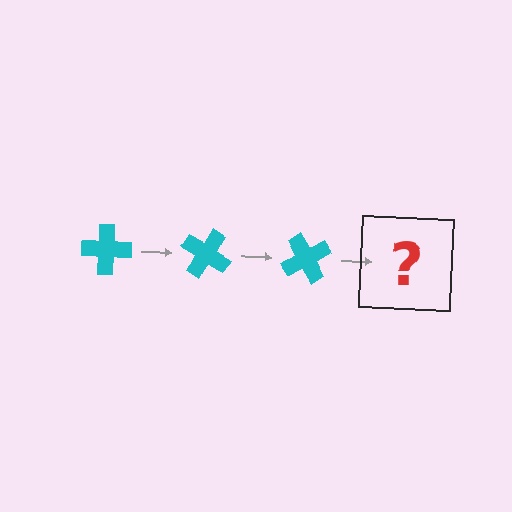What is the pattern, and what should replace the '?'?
The pattern is that the cross rotates 30 degrees each step. The '?' should be a cyan cross rotated 90 degrees.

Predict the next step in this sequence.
The next step is a cyan cross rotated 90 degrees.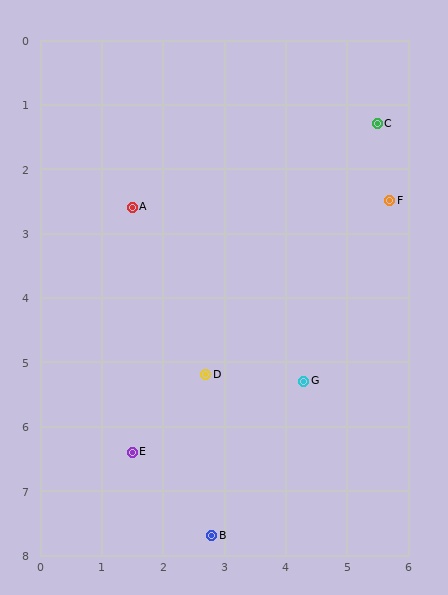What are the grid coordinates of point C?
Point C is at approximately (5.5, 1.3).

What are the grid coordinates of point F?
Point F is at approximately (5.7, 2.5).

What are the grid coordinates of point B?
Point B is at approximately (2.8, 7.7).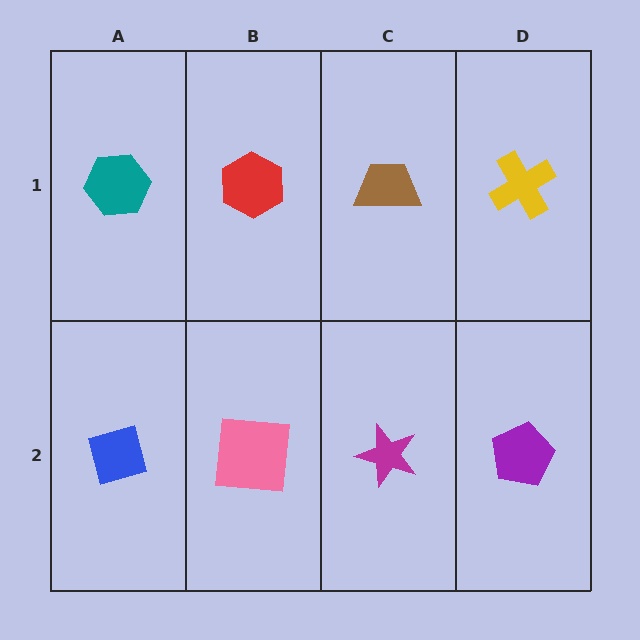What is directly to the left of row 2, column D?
A magenta star.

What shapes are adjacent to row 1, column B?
A pink square (row 2, column B), a teal hexagon (row 1, column A), a brown trapezoid (row 1, column C).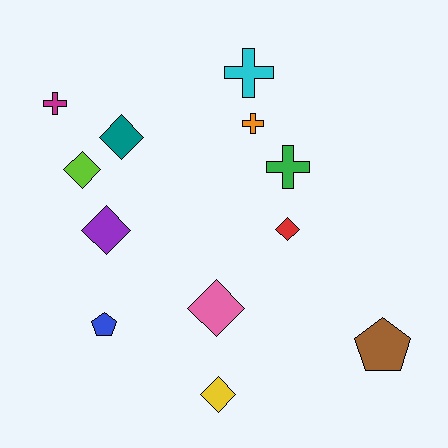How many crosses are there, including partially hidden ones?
There are 4 crosses.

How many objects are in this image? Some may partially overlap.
There are 12 objects.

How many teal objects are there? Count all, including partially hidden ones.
There is 1 teal object.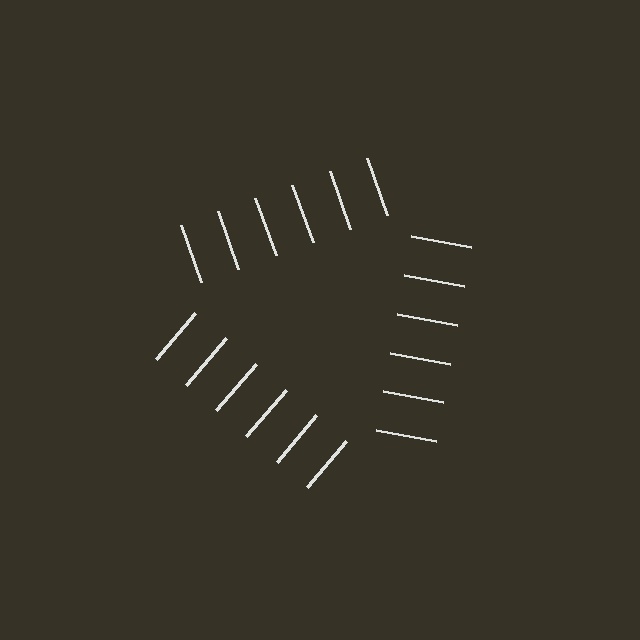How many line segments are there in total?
18 — 6 along each of the 3 edges.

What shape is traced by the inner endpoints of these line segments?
An illusory triangle — the line segments terminate on its edges but no continuous stroke is drawn.